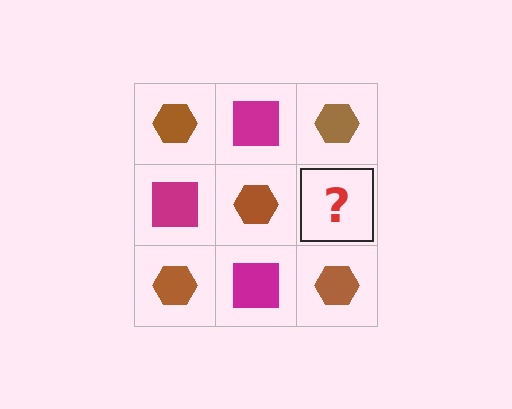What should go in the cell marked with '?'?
The missing cell should contain a magenta square.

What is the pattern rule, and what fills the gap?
The rule is that it alternates brown hexagon and magenta square in a checkerboard pattern. The gap should be filled with a magenta square.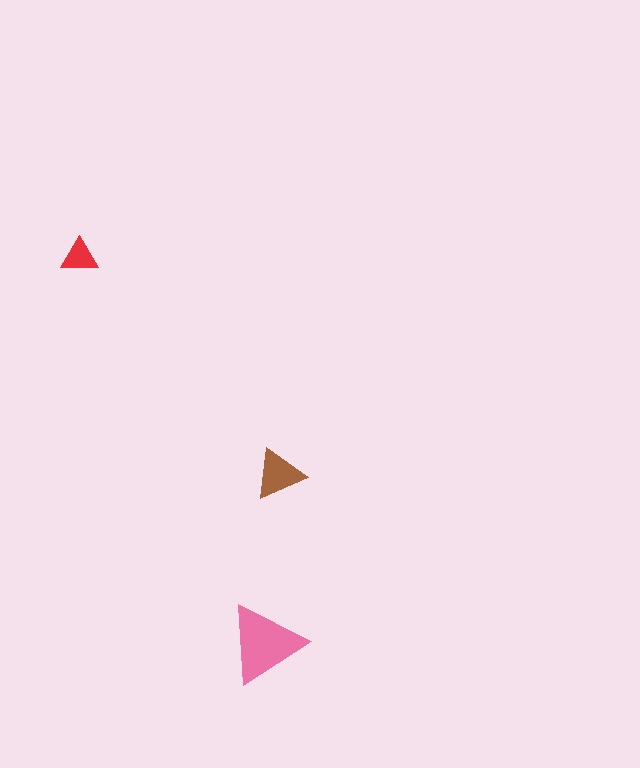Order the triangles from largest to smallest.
the pink one, the brown one, the red one.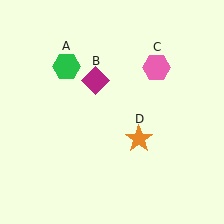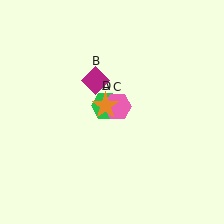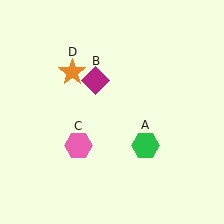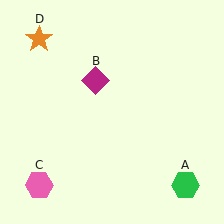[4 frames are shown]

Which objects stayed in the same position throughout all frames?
Magenta diamond (object B) remained stationary.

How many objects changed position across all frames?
3 objects changed position: green hexagon (object A), pink hexagon (object C), orange star (object D).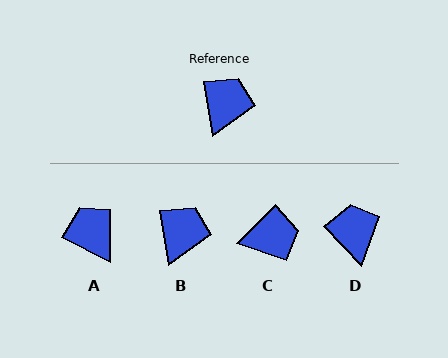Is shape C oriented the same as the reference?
No, it is off by about 54 degrees.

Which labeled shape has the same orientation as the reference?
B.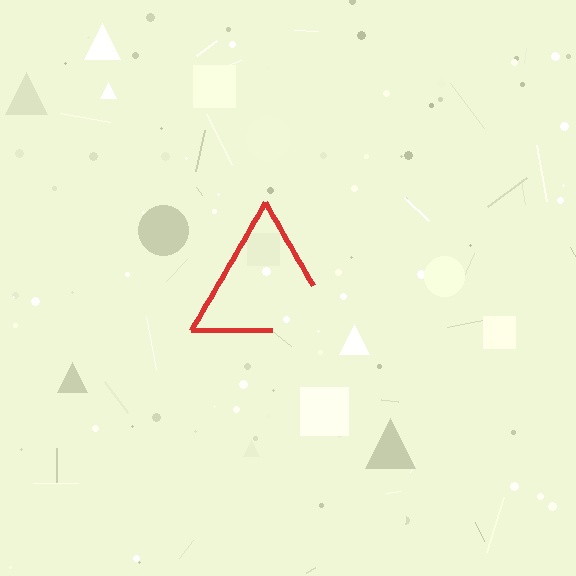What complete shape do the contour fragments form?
The contour fragments form a triangle.